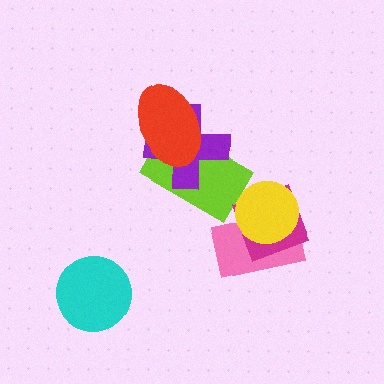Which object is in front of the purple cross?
The red ellipse is in front of the purple cross.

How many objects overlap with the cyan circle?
0 objects overlap with the cyan circle.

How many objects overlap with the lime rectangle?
2 objects overlap with the lime rectangle.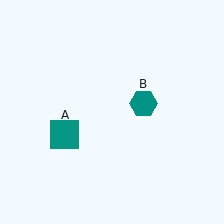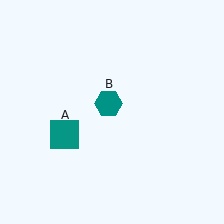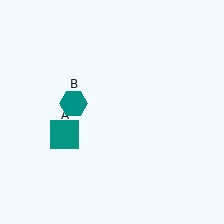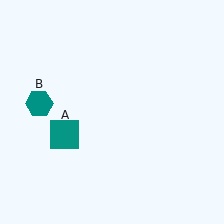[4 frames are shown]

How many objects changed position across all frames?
1 object changed position: teal hexagon (object B).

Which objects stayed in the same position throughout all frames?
Teal square (object A) remained stationary.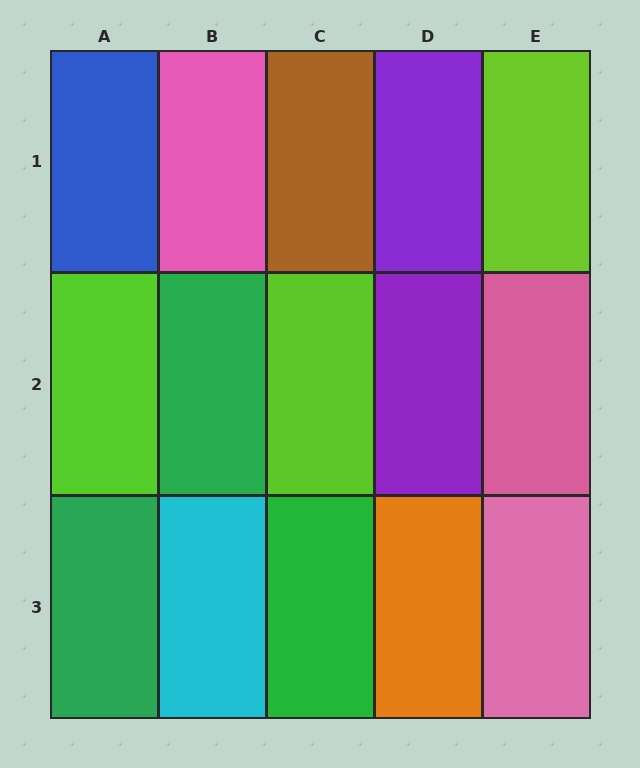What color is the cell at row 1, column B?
Pink.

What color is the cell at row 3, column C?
Green.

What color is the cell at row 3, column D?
Orange.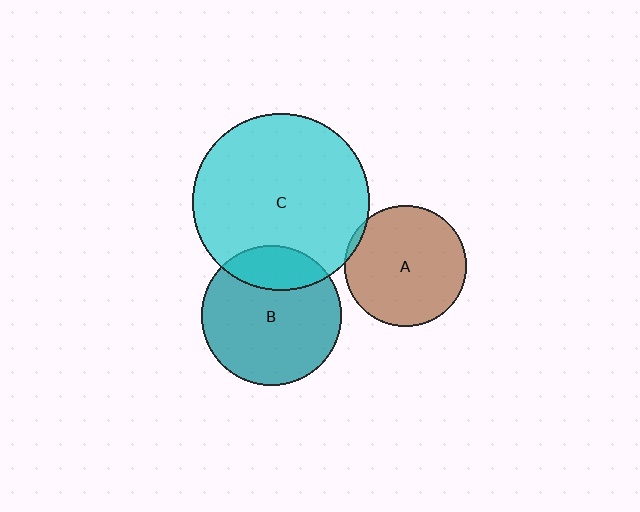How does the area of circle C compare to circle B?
Approximately 1.6 times.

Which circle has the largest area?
Circle C (cyan).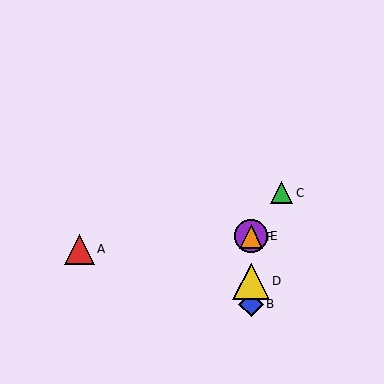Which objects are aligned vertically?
Objects B, D, E, F are aligned vertically.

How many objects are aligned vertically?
4 objects (B, D, E, F) are aligned vertically.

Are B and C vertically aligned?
No, B is at x≈251 and C is at x≈282.